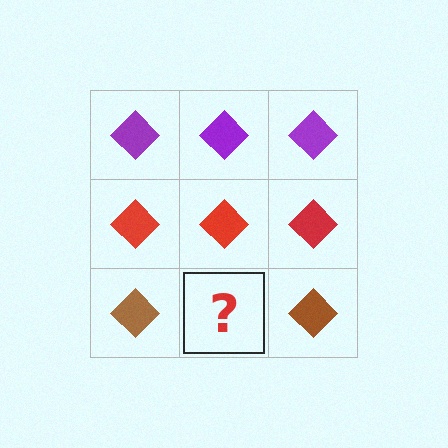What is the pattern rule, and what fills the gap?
The rule is that each row has a consistent color. The gap should be filled with a brown diamond.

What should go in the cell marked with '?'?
The missing cell should contain a brown diamond.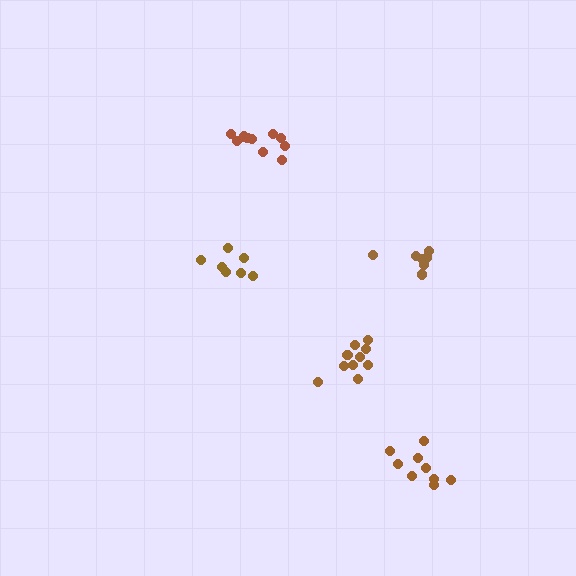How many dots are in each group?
Group 1: 9 dots, Group 2: 7 dots, Group 3: 8 dots, Group 4: 10 dots, Group 5: 10 dots (44 total).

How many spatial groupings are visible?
There are 5 spatial groupings.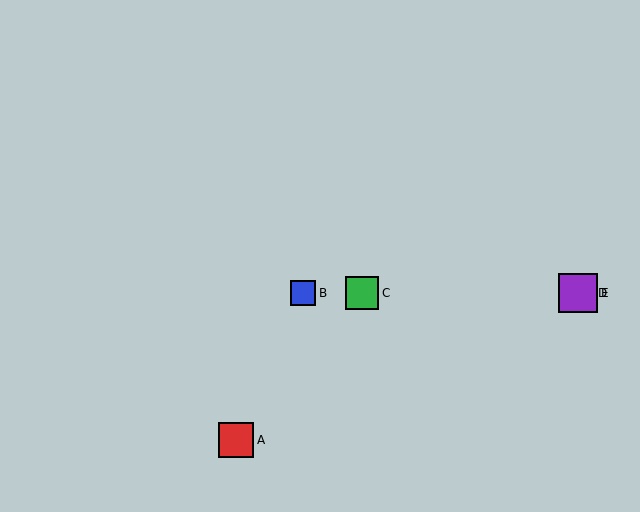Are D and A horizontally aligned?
No, D is at y≈293 and A is at y≈440.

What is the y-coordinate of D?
Object D is at y≈293.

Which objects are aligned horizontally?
Objects B, C, D, E are aligned horizontally.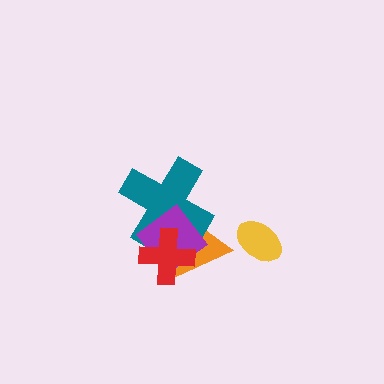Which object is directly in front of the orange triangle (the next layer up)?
The teal cross is directly in front of the orange triangle.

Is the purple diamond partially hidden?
Yes, it is partially covered by another shape.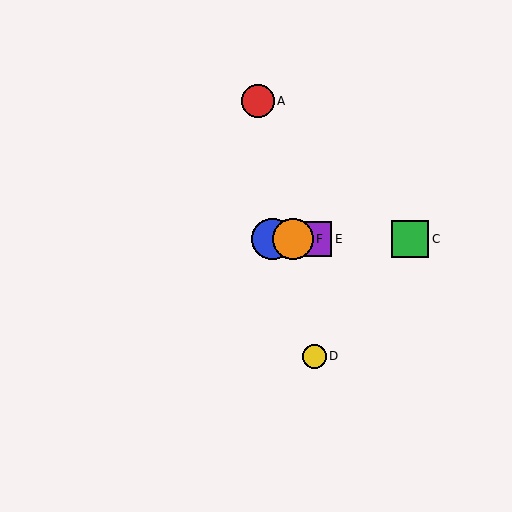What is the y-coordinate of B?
Object B is at y≈239.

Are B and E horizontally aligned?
Yes, both are at y≈239.